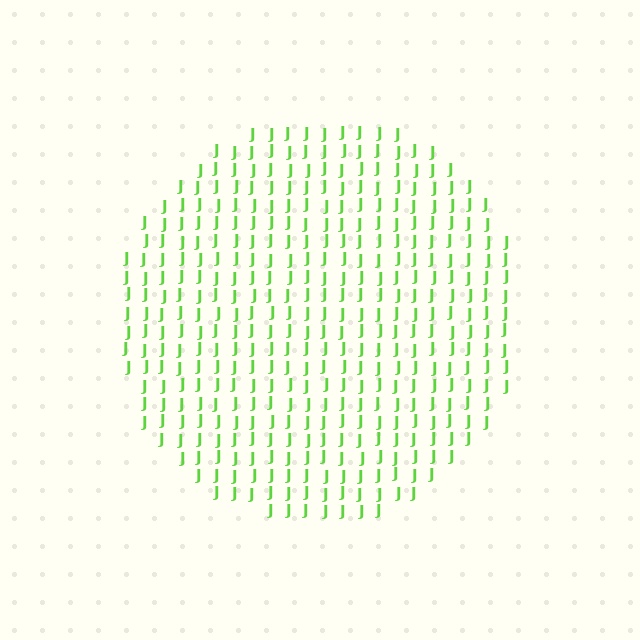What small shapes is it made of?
It is made of small letter J's.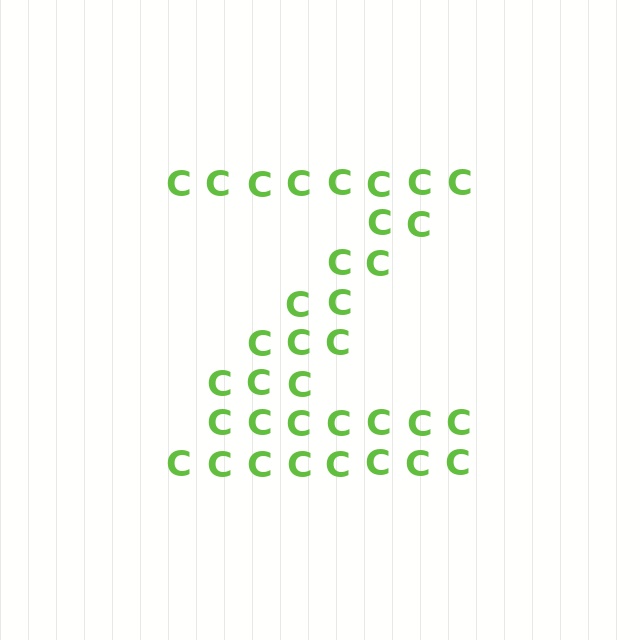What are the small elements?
The small elements are letter C's.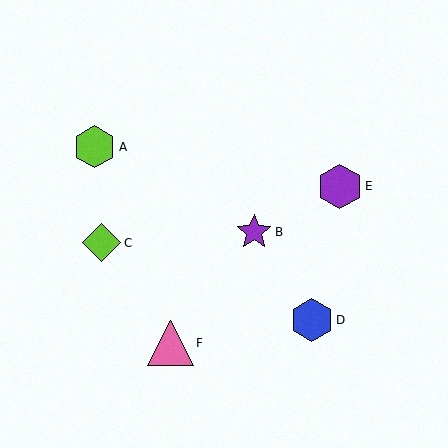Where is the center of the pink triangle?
The center of the pink triangle is at (171, 343).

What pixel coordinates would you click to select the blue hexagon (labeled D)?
Click at (312, 320) to select the blue hexagon D.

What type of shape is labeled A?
Shape A is a lime hexagon.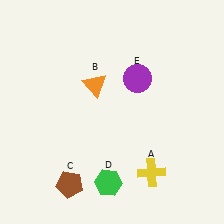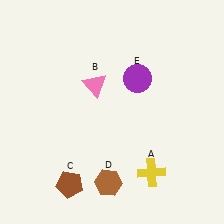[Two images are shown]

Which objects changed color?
B changed from orange to pink. D changed from green to brown.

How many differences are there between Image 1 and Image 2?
There are 2 differences between the two images.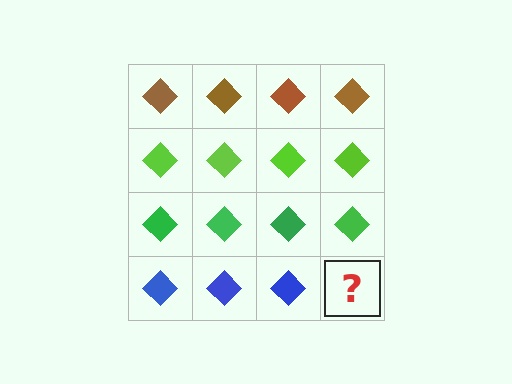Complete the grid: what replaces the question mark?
The question mark should be replaced with a blue diamond.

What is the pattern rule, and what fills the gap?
The rule is that each row has a consistent color. The gap should be filled with a blue diamond.